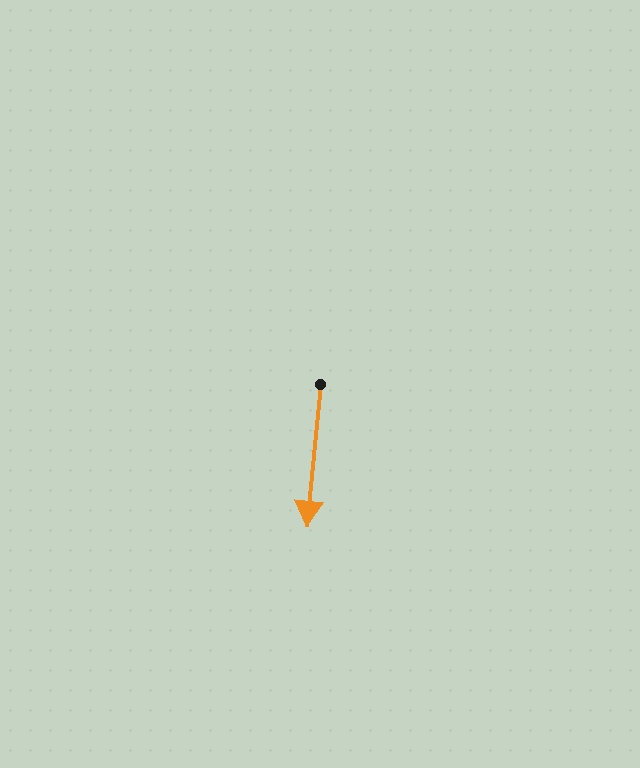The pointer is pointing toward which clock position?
Roughly 6 o'clock.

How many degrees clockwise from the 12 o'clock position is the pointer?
Approximately 185 degrees.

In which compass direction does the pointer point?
South.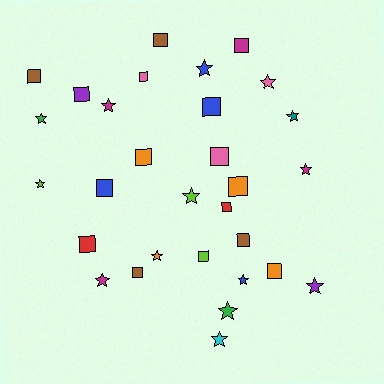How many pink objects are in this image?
There are 3 pink objects.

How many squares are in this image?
There are 16 squares.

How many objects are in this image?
There are 30 objects.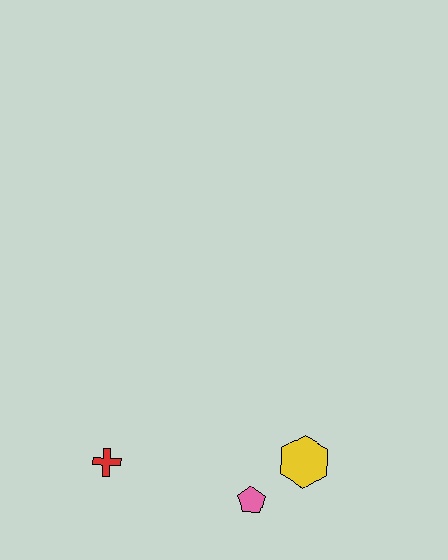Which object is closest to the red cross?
The pink pentagon is closest to the red cross.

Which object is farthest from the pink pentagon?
The red cross is farthest from the pink pentagon.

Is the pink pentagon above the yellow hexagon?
No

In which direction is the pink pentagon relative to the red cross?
The pink pentagon is to the right of the red cross.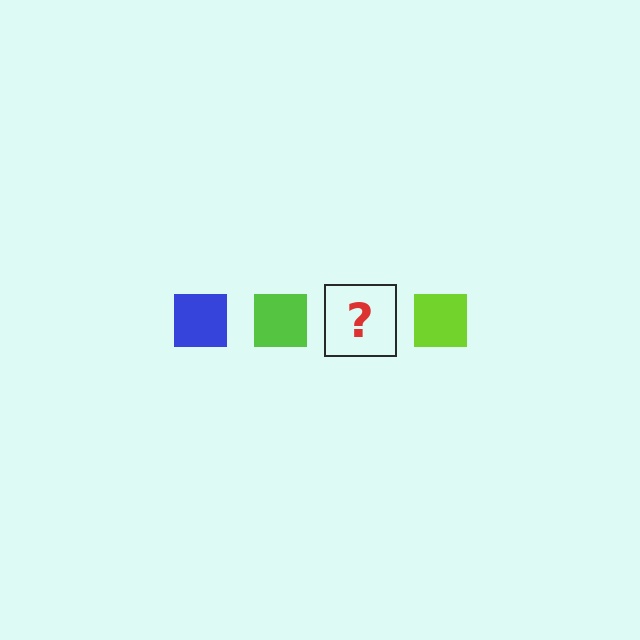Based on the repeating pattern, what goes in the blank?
The blank should be a blue square.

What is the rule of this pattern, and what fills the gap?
The rule is that the pattern cycles through blue, lime squares. The gap should be filled with a blue square.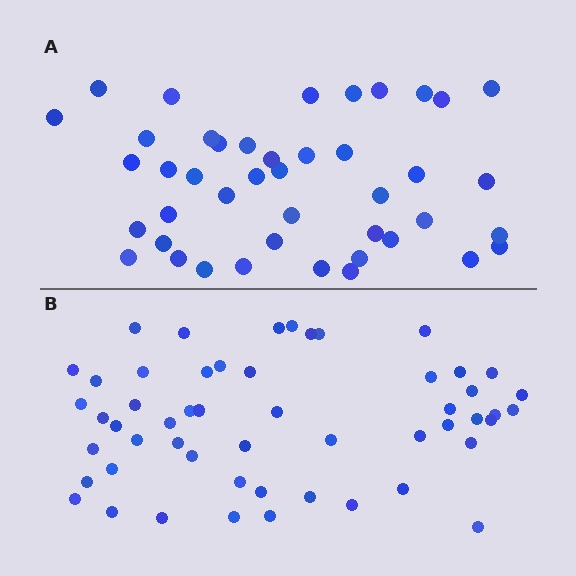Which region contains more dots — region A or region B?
Region B (the bottom region) has more dots.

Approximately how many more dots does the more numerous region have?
Region B has roughly 10 or so more dots than region A.